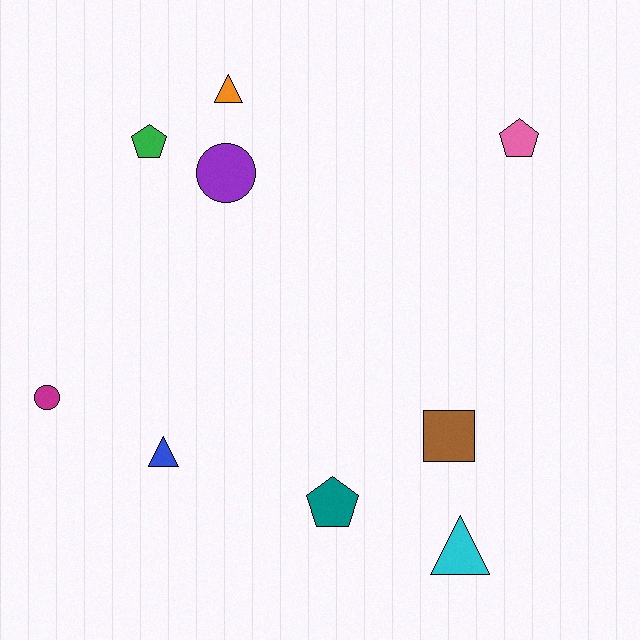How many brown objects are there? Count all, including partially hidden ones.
There is 1 brown object.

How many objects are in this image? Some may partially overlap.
There are 9 objects.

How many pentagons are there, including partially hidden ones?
There are 3 pentagons.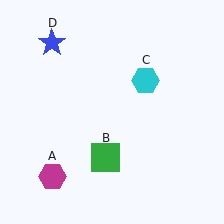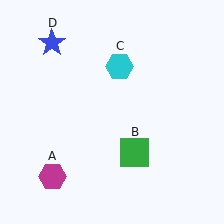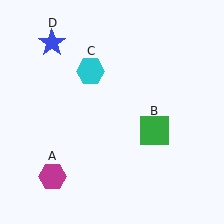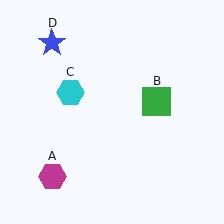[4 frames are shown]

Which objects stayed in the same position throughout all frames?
Magenta hexagon (object A) and blue star (object D) remained stationary.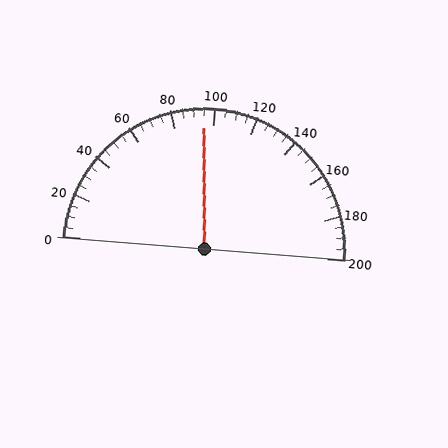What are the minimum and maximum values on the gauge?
The gauge ranges from 0 to 200.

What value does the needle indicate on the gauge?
The needle indicates approximately 95.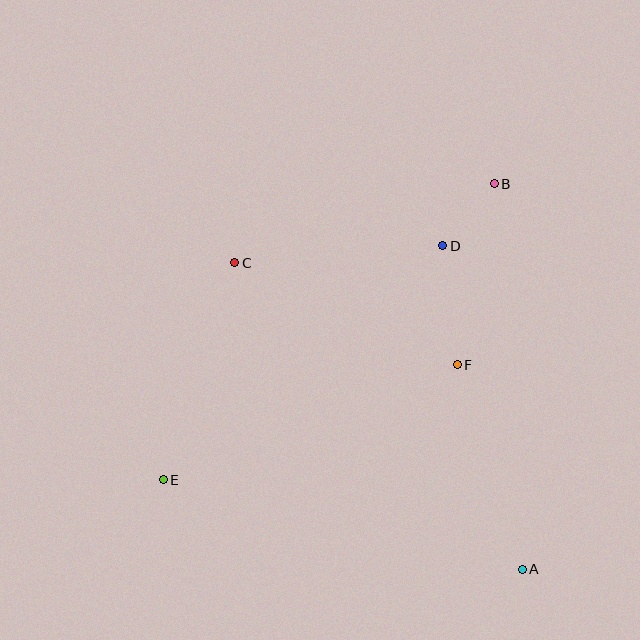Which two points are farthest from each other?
Points B and E are farthest from each other.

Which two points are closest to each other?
Points B and D are closest to each other.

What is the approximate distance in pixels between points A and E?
The distance between A and E is approximately 370 pixels.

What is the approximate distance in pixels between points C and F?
The distance between C and F is approximately 244 pixels.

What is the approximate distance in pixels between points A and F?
The distance between A and F is approximately 214 pixels.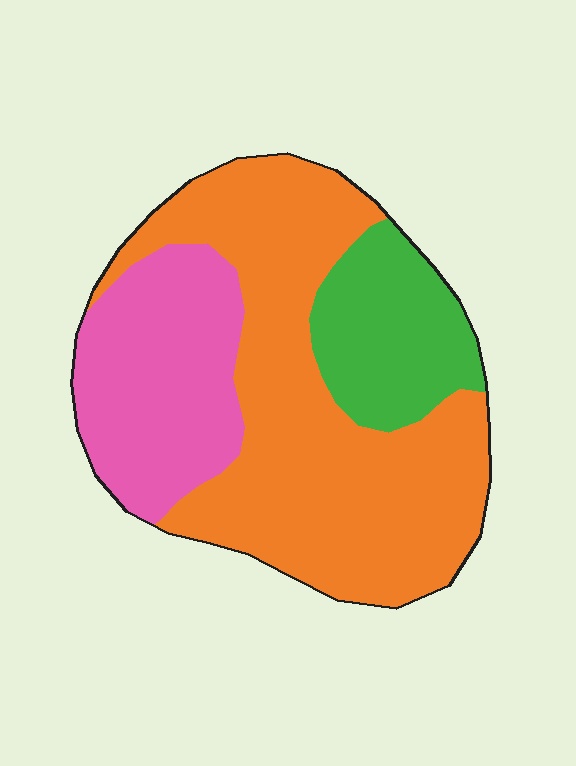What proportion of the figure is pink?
Pink takes up between a sixth and a third of the figure.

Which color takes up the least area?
Green, at roughly 20%.